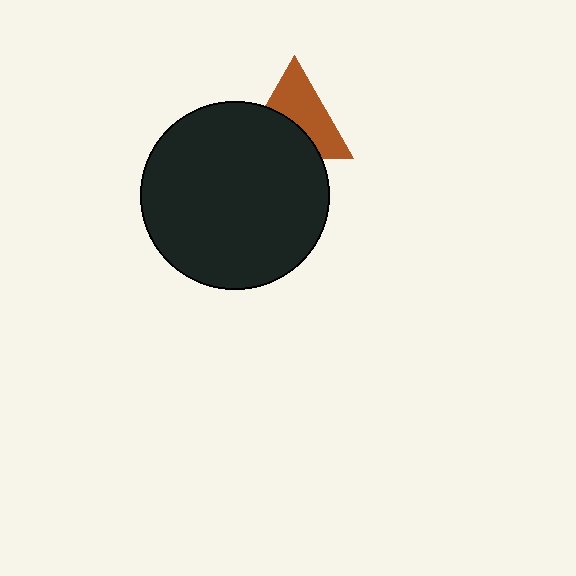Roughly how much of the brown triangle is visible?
About half of it is visible (roughly 55%).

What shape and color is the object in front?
The object in front is a black circle.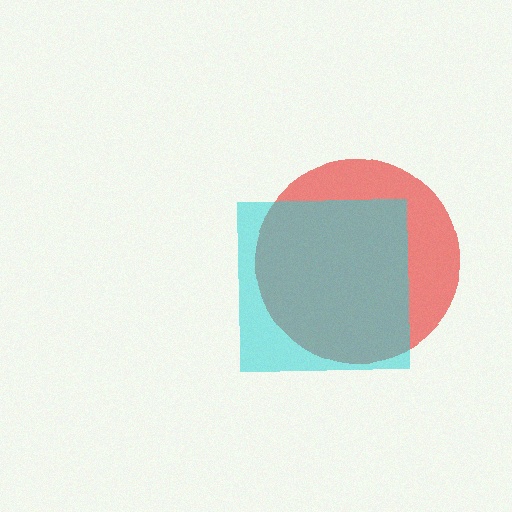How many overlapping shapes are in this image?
There are 2 overlapping shapes in the image.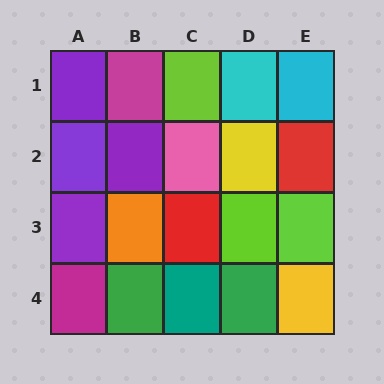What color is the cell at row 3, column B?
Orange.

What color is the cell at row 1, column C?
Lime.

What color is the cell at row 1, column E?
Cyan.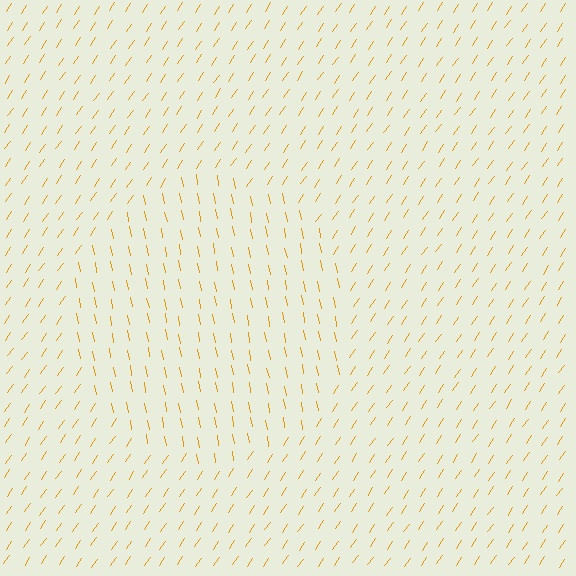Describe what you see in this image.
The image is filled with small orange line segments. A circle region in the image has lines oriented differently from the surrounding lines, creating a visible texture boundary.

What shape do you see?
I see a circle.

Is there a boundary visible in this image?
Yes, there is a texture boundary formed by a change in line orientation.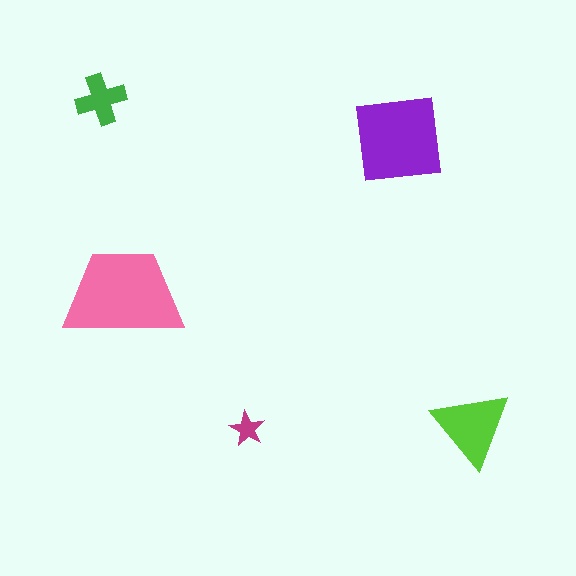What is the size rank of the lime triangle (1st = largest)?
3rd.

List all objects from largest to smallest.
The pink trapezoid, the purple square, the lime triangle, the green cross, the magenta star.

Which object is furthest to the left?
The green cross is leftmost.